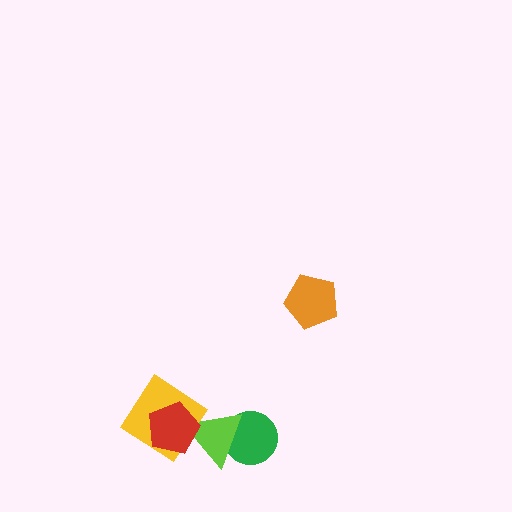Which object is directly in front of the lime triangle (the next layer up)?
The yellow diamond is directly in front of the lime triangle.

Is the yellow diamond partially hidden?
Yes, it is partially covered by another shape.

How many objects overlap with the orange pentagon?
0 objects overlap with the orange pentagon.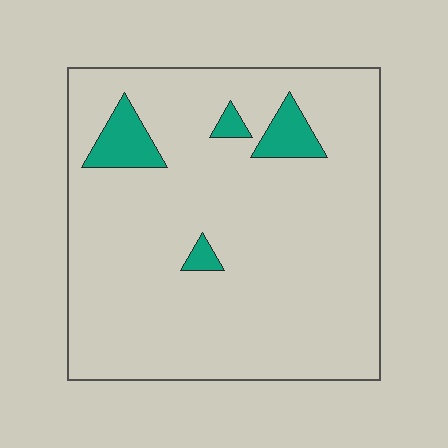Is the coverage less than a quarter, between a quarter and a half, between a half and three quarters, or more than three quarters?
Less than a quarter.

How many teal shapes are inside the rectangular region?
4.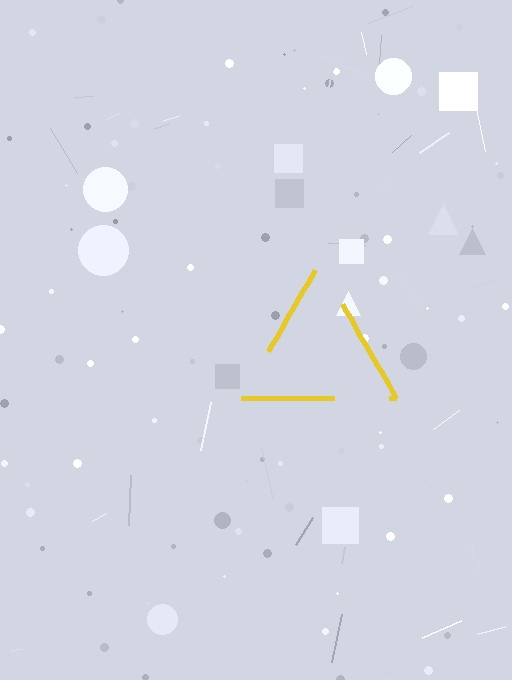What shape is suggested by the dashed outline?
The dashed outline suggests a triangle.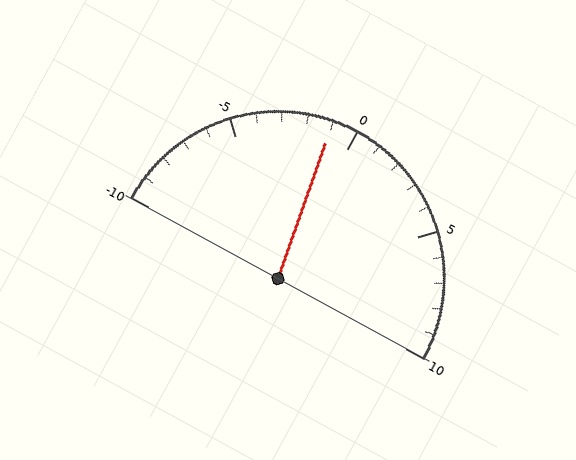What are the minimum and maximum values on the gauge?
The gauge ranges from -10 to 10.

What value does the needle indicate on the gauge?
The needle indicates approximately -1.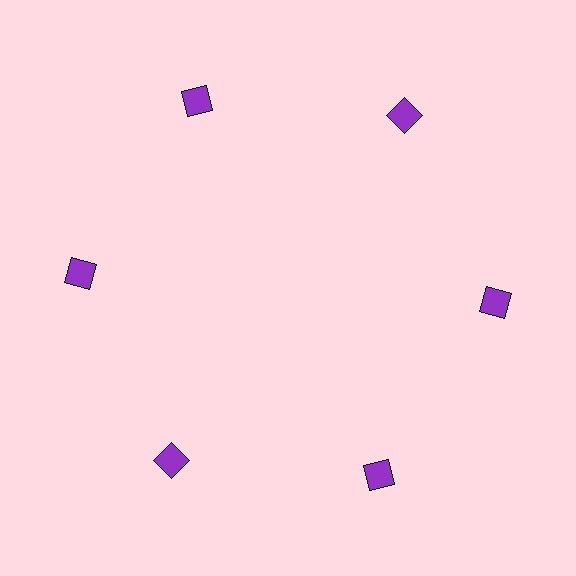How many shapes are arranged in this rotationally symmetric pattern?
There are 6 shapes, arranged in 6 groups of 1.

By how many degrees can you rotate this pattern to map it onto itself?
The pattern maps onto itself every 60 degrees of rotation.